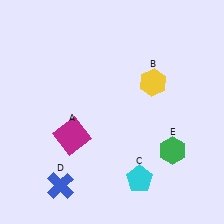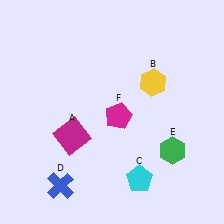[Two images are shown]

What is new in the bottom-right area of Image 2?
A magenta pentagon (F) was added in the bottom-right area of Image 2.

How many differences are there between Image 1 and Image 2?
There is 1 difference between the two images.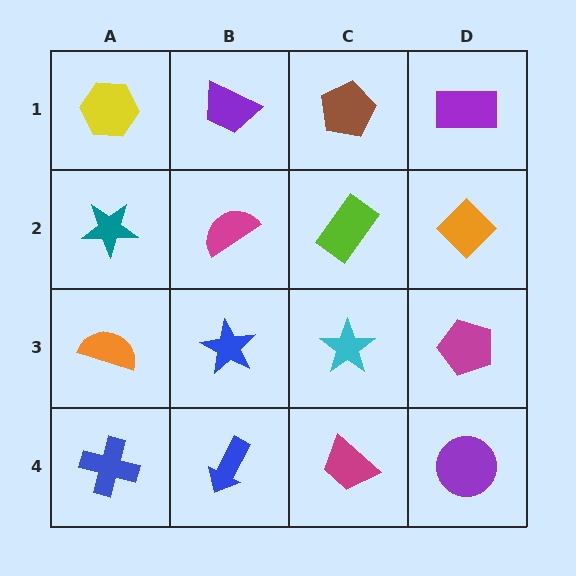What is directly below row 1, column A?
A teal star.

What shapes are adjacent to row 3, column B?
A magenta semicircle (row 2, column B), a blue arrow (row 4, column B), an orange semicircle (row 3, column A), a cyan star (row 3, column C).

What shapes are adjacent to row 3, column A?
A teal star (row 2, column A), a blue cross (row 4, column A), a blue star (row 3, column B).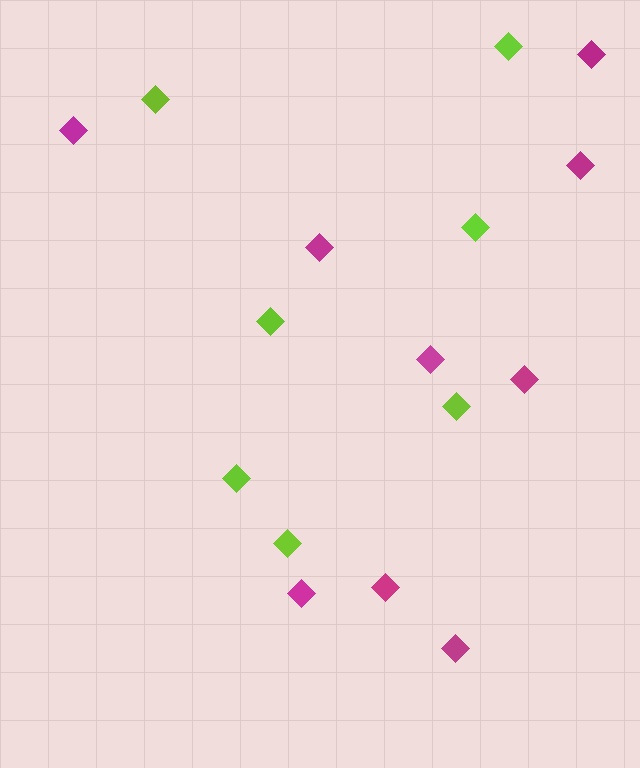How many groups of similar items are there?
There are 2 groups: one group of magenta diamonds (9) and one group of lime diamonds (7).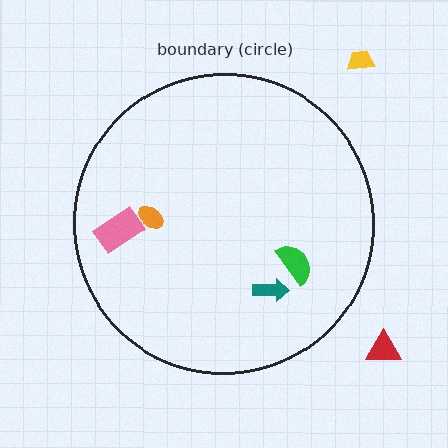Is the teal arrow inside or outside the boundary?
Inside.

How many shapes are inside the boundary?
4 inside, 2 outside.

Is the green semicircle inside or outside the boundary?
Inside.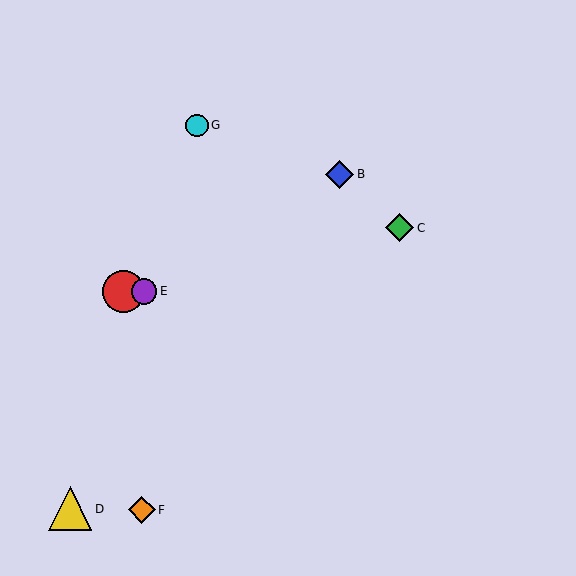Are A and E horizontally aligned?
Yes, both are at y≈291.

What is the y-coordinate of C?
Object C is at y≈228.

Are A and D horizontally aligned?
No, A is at y≈291 and D is at y≈509.